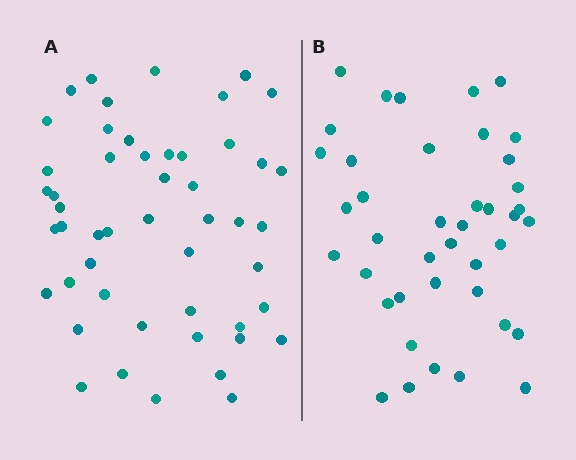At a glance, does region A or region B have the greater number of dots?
Region A (the left region) has more dots.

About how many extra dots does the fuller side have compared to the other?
Region A has roughly 8 or so more dots than region B.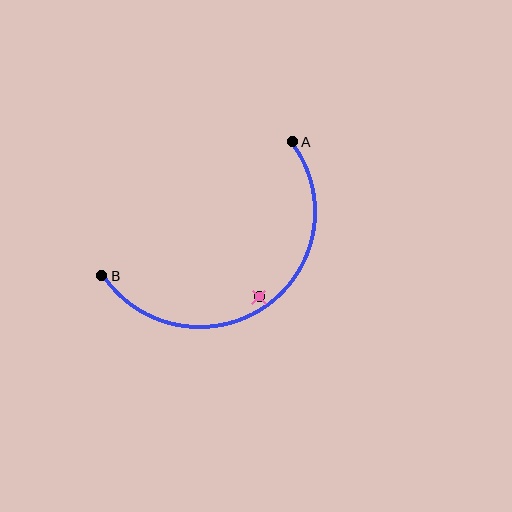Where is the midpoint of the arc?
The arc midpoint is the point on the curve farthest from the straight line joining A and B. It sits below and to the right of that line.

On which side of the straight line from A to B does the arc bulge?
The arc bulges below and to the right of the straight line connecting A and B.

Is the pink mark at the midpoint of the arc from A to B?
No — the pink mark does not lie on the arc at all. It sits slightly inside the curve.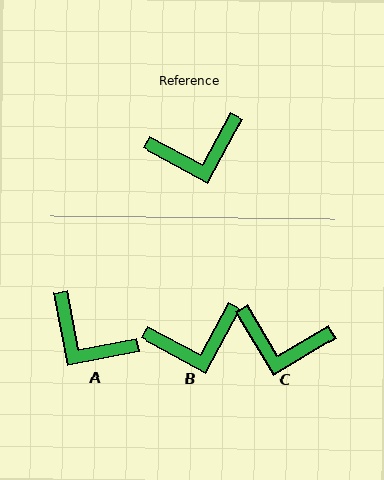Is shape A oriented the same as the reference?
No, it is off by about 51 degrees.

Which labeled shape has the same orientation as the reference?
B.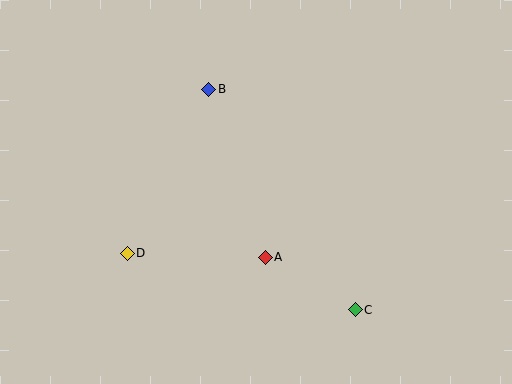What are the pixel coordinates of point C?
Point C is at (355, 310).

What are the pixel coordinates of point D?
Point D is at (127, 253).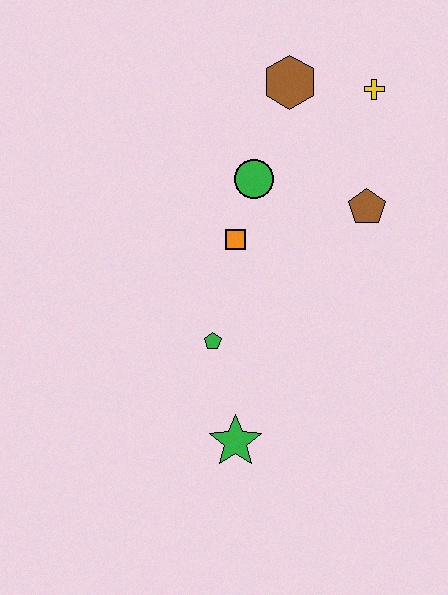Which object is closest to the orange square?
The green circle is closest to the orange square.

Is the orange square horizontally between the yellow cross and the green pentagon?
Yes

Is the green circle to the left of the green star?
No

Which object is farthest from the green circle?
The green star is farthest from the green circle.